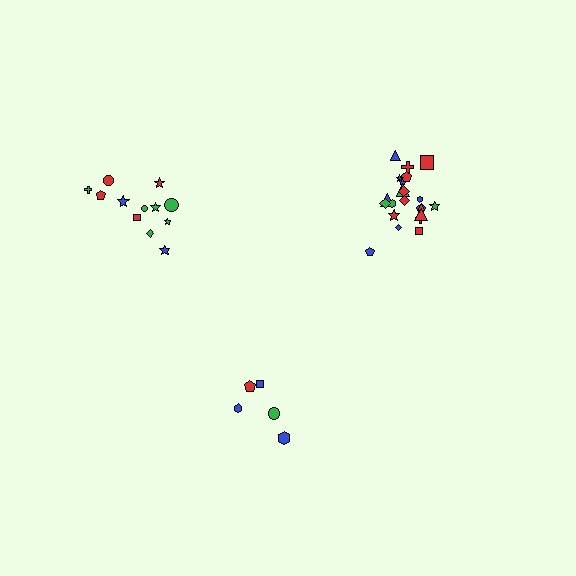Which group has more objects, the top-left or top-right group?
The top-right group.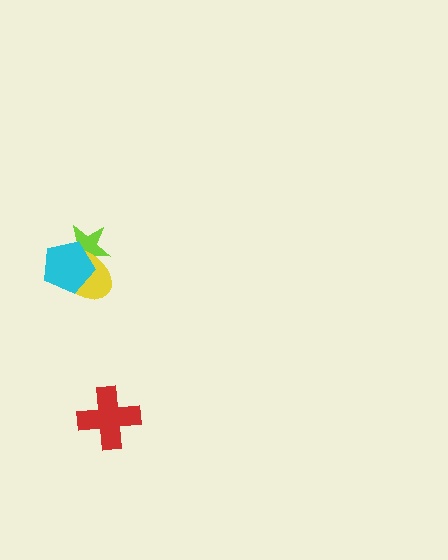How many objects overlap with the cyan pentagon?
2 objects overlap with the cyan pentagon.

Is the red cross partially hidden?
No, no other shape covers it.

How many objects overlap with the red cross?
0 objects overlap with the red cross.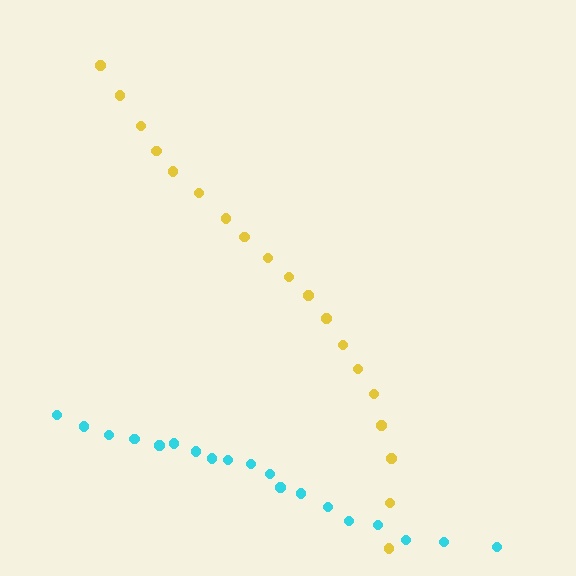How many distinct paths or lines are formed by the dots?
There are 2 distinct paths.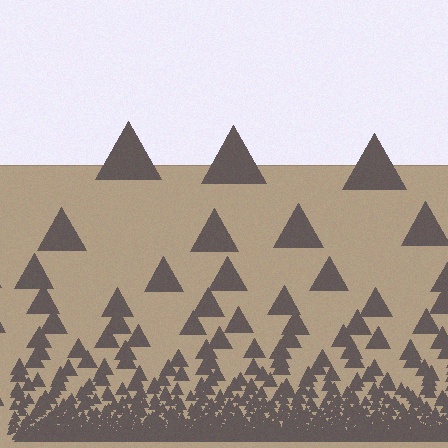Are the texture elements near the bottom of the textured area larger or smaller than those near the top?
Smaller. The gradient is inverted — elements near the bottom are smaller and denser.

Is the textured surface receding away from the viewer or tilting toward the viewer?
The surface appears to tilt toward the viewer. Texture elements get larger and sparser toward the top.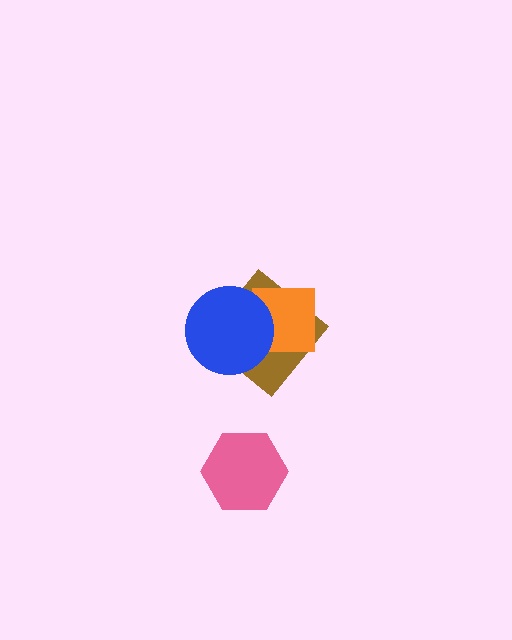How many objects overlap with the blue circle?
2 objects overlap with the blue circle.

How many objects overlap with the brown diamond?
2 objects overlap with the brown diamond.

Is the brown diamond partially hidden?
Yes, it is partially covered by another shape.